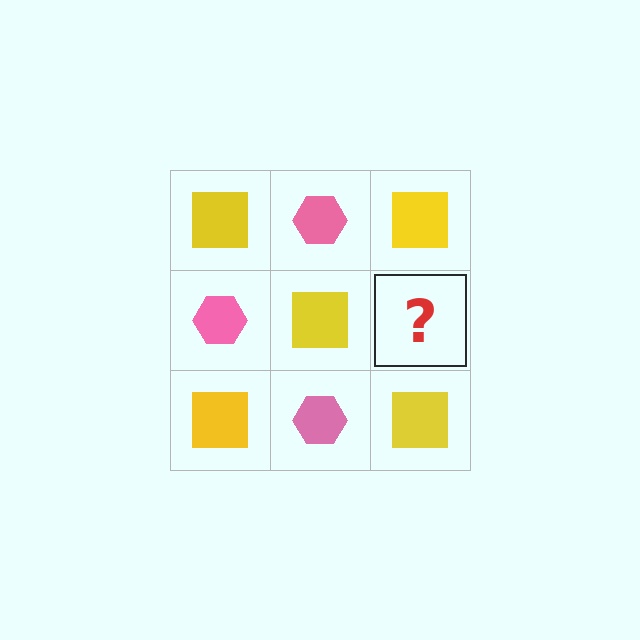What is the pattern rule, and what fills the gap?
The rule is that it alternates yellow square and pink hexagon in a checkerboard pattern. The gap should be filled with a pink hexagon.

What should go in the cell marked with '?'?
The missing cell should contain a pink hexagon.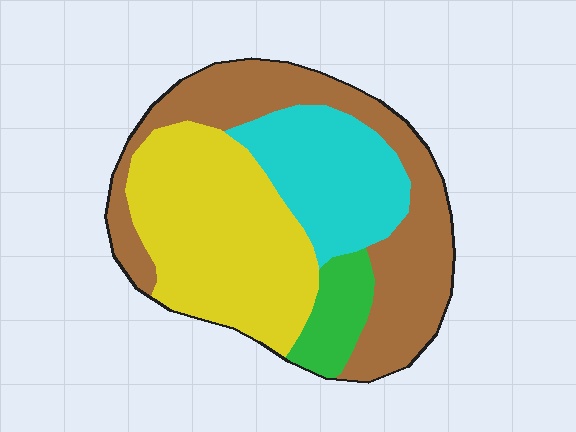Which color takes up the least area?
Green, at roughly 10%.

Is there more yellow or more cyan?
Yellow.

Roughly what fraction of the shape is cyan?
Cyan covers roughly 20% of the shape.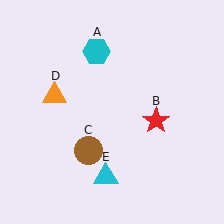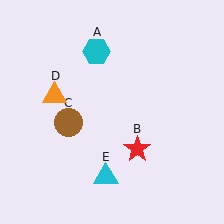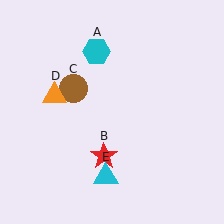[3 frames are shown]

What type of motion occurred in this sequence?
The red star (object B), brown circle (object C) rotated clockwise around the center of the scene.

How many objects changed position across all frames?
2 objects changed position: red star (object B), brown circle (object C).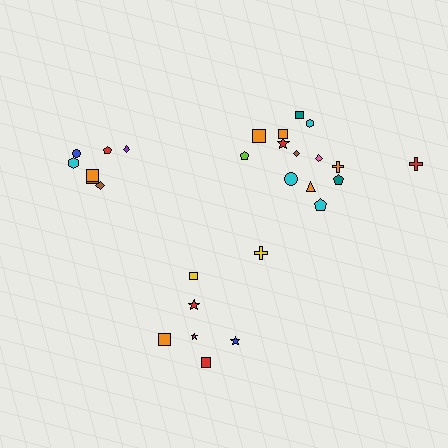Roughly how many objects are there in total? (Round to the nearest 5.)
Roughly 30 objects in total.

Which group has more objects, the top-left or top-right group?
The top-right group.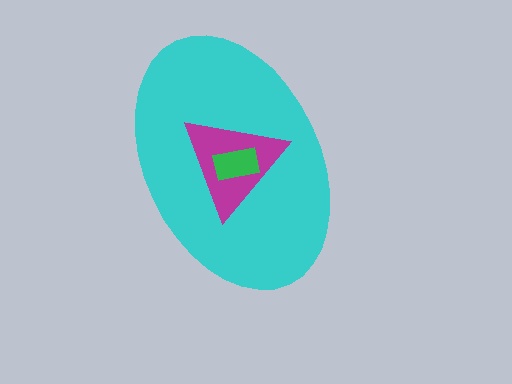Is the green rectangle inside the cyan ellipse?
Yes.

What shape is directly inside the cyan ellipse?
The magenta triangle.